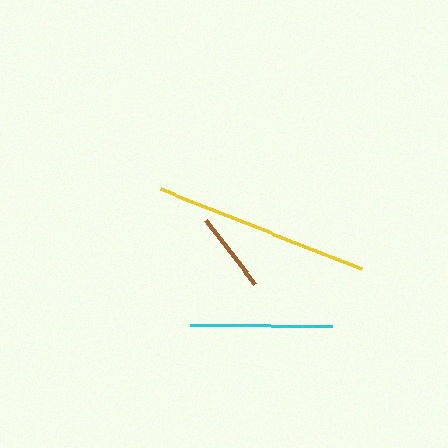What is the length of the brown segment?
The brown segment is approximately 81 pixels long.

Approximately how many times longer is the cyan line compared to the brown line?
The cyan line is approximately 1.7 times the length of the brown line.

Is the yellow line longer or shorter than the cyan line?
The yellow line is longer than the cyan line.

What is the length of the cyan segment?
The cyan segment is approximately 142 pixels long.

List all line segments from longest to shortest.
From longest to shortest: yellow, cyan, brown.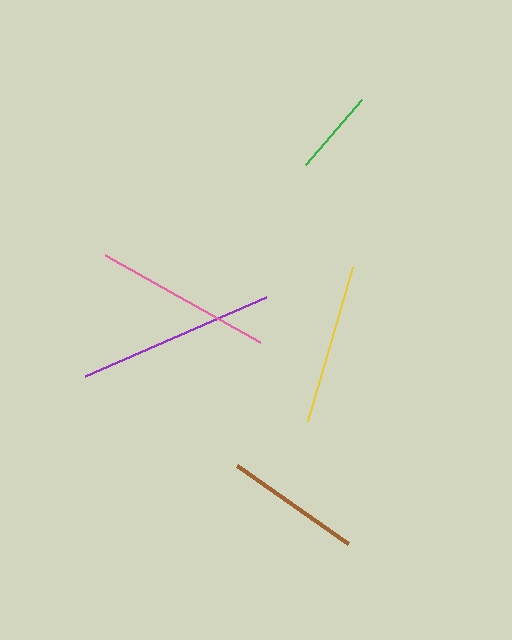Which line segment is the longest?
The purple line is the longest at approximately 197 pixels.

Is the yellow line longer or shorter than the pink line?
The pink line is longer than the yellow line.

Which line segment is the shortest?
The green line is the shortest at approximately 85 pixels.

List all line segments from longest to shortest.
From longest to shortest: purple, pink, yellow, brown, green.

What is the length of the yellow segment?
The yellow segment is approximately 161 pixels long.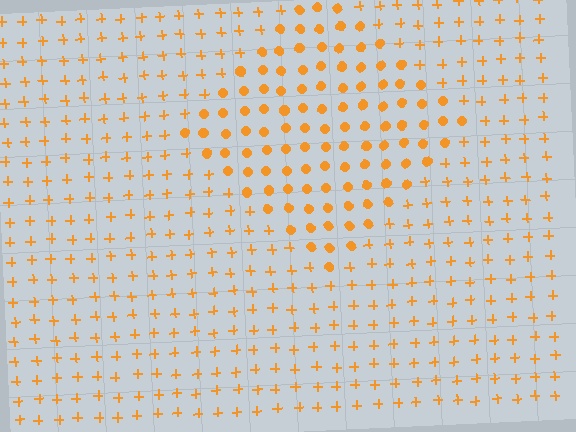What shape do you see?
I see a diamond.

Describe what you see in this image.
The image is filled with small orange elements arranged in a uniform grid. A diamond-shaped region contains circles, while the surrounding area contains plus signs. The boundary is defined purely by the change in element shape.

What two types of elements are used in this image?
The image uses circles inside the diamond region and plus signs outside it.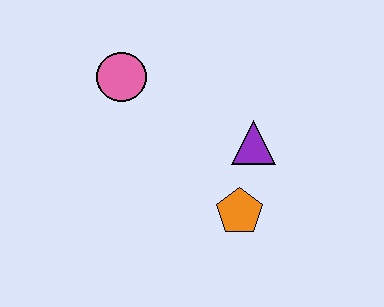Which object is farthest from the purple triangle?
The pink circle is farthest from the purple triangle.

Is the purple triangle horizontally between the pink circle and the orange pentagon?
No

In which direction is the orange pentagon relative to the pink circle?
The orange pentagon is below the pink circle.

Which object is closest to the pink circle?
The purple triangle is closest to the pink circle.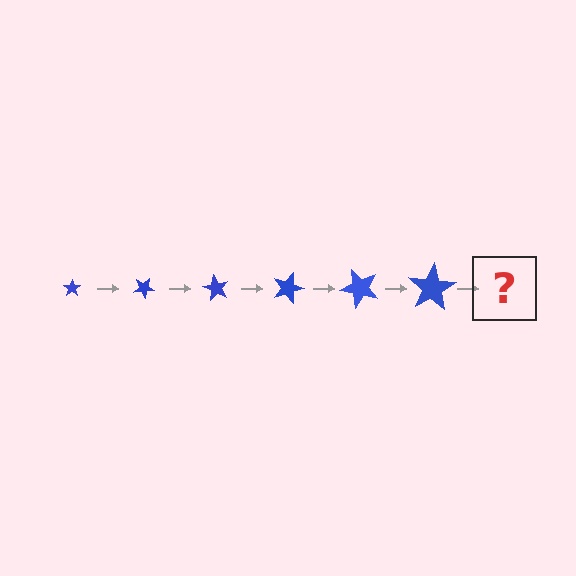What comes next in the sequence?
The next element should be a star, larger than the previous one and rotated 180 degrees from the start.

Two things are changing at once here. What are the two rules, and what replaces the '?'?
The two rules are that the star grows larger each step and it rotates 30 degrees each step. The '?' should be a star, larger than the previous one and rotated 180 degrees from the start.